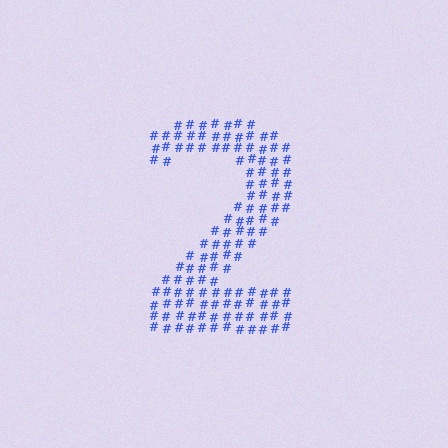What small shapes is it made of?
It is made of small hash symbols.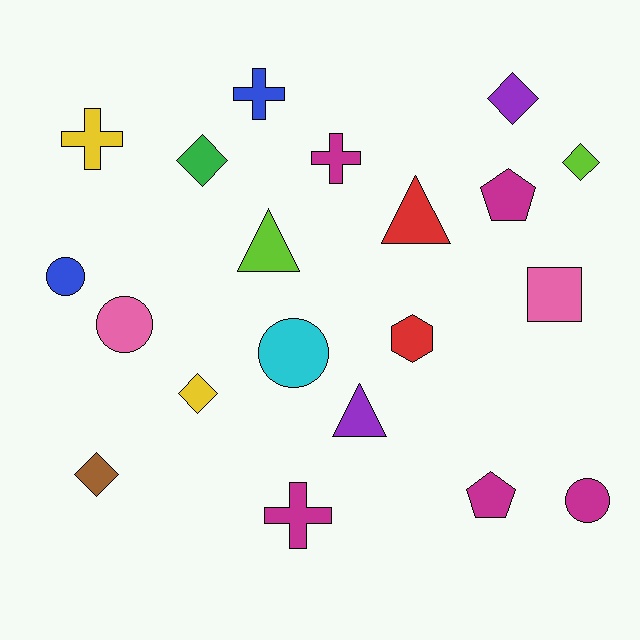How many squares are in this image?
There is 1 square.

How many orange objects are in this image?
There are no orange objects.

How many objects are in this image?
There are 20 objects.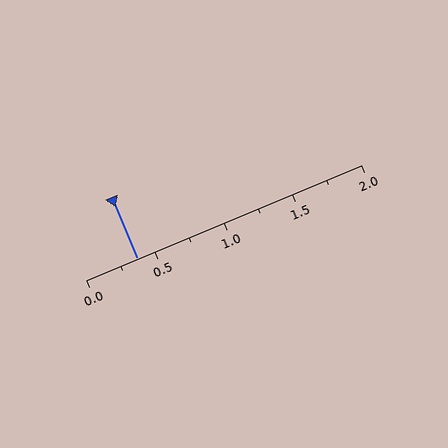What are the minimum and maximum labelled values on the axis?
The axis runs from 0.0 to 2.0.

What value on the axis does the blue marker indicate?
The marker indicates approximately 0.38.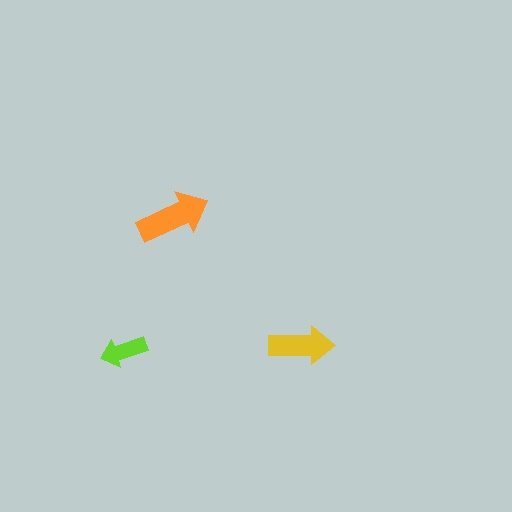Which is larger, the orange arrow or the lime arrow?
The orange one.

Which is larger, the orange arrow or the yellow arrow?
The orange one.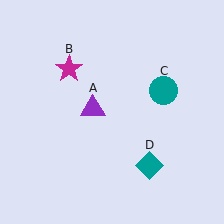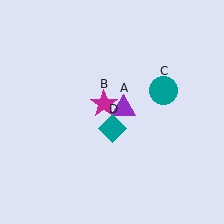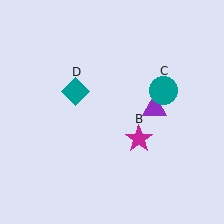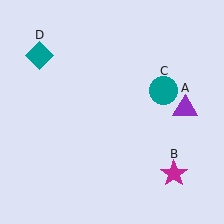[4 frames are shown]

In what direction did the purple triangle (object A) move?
The purple triangle (object A) moved right.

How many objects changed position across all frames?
3 objects changed position: purple triangle (object A), magenta star (object B), teal diamond (object D).